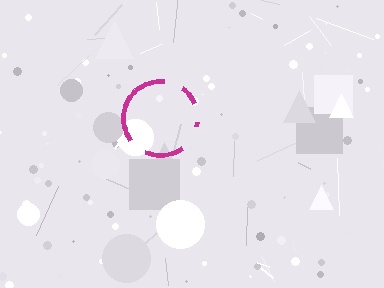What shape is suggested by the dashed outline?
The dashed outline suggests a circle.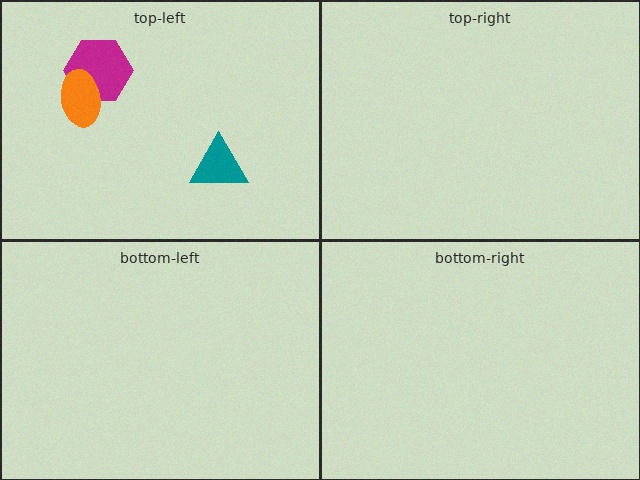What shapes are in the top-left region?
The magenta hexagon, the orange ellipse, the teal triangle.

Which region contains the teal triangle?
The top-left region.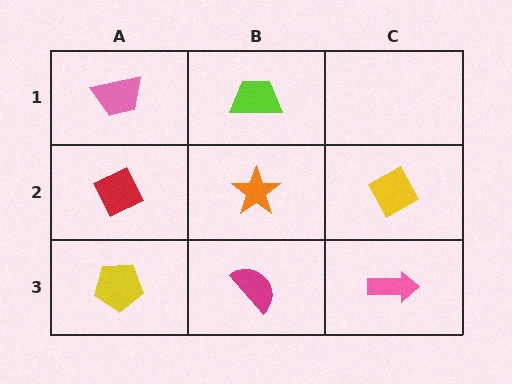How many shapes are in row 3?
3 shapes.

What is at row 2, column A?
A red diamond.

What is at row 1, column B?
A lime trapezoid.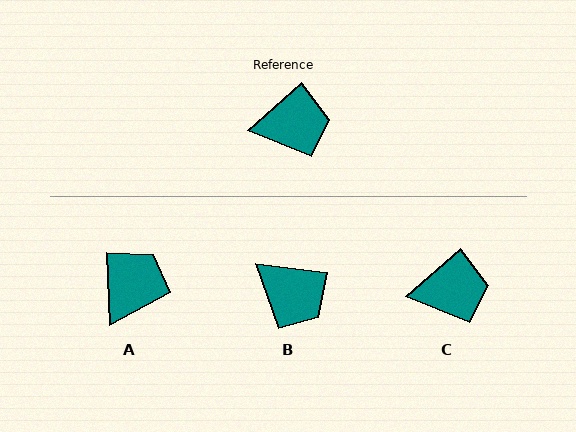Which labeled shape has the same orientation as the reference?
C.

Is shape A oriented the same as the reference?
No, it is off by about 50 degrees.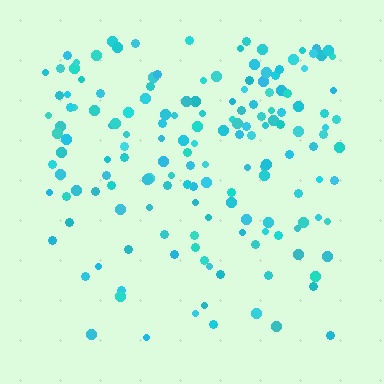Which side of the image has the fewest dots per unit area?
The bottom.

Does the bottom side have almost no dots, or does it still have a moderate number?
Still a moderate number, just noticeably fewer than the top.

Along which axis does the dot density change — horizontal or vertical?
Vertical.